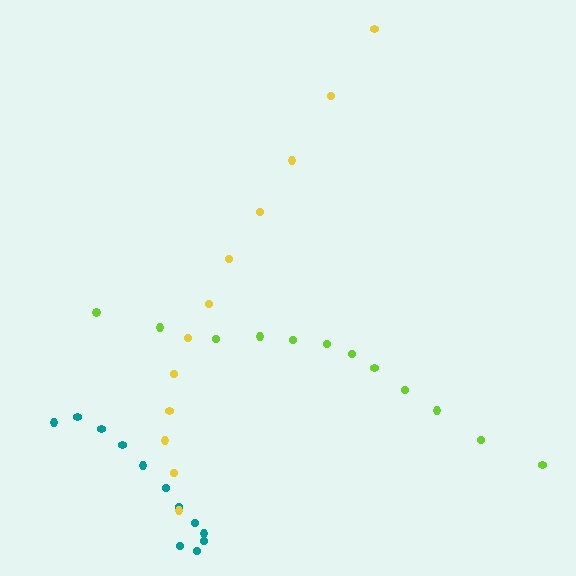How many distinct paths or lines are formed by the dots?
There are 3 distinct paths.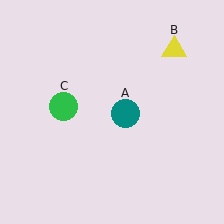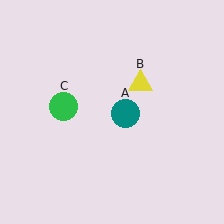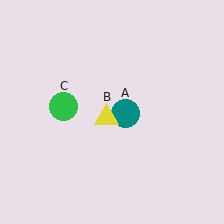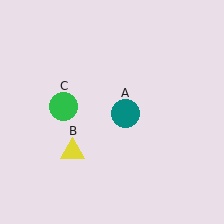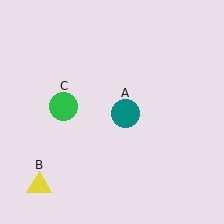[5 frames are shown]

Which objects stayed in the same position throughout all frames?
Teal circle (object A) and green circle (object C) remained stationary.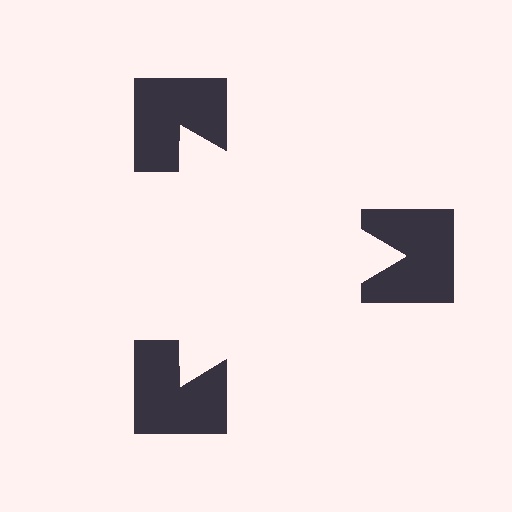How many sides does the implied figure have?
3 sides.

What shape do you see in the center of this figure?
An illusory triangle — its edges are inferred from the aligned wedge cuts in the notched squares, not physically drawn.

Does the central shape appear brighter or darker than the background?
It typically appears slightly brighter than the background, even though no actual brightness change is drawn.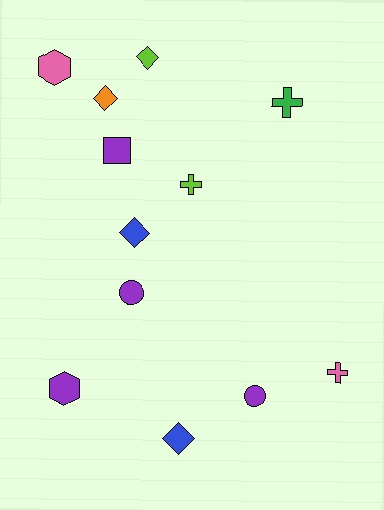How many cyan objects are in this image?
There are no cyan objects.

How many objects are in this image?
There are 12 objects.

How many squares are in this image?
There is 1 square.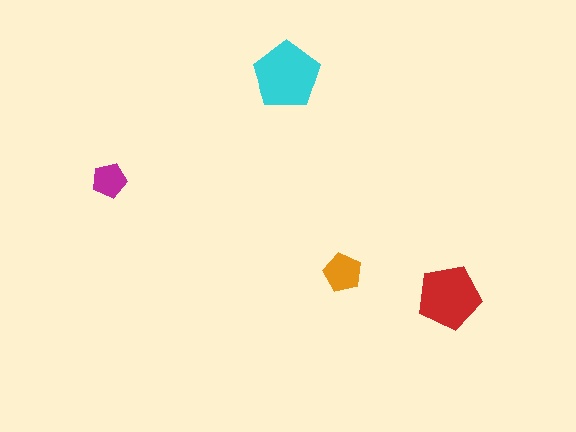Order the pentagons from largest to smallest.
the cyan one, the red one, the orange one, the magenta one.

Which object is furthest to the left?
The magenta pentagon is leftmost.